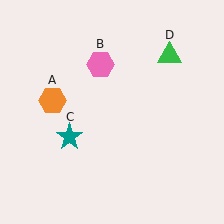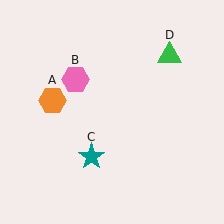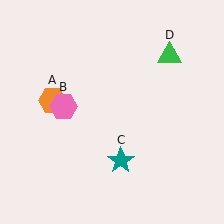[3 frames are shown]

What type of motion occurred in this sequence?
The pink hexagon (object B), teal star (object C) rotated counterclockwise around the center of the scene.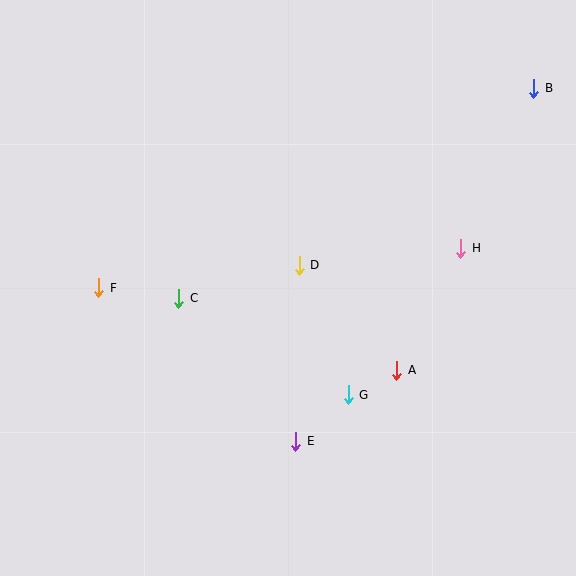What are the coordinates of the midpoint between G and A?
The midpoint between G and A is at (372, 383).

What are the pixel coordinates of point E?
Point E is at (296, 441).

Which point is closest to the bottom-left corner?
Point F is closest to the bottom-left corner.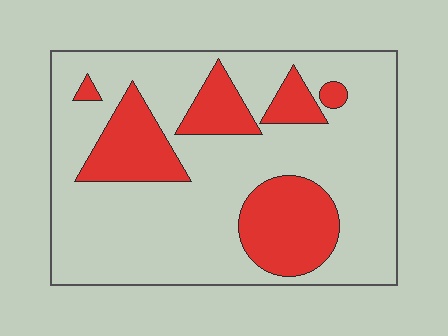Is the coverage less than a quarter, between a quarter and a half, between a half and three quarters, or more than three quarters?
Between a quarter and a half.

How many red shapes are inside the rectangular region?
6.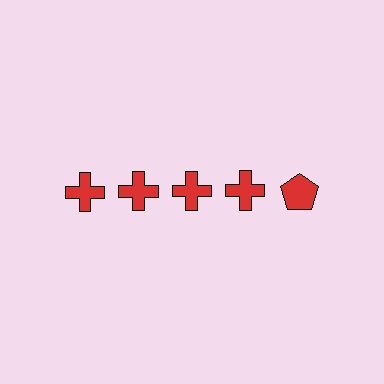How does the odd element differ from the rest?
It has a different shape: pentagon instead of cross.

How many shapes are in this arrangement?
There are 5 shapes arranged in a grid pattern.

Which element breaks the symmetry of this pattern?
The red pentagon in the top row, rightmost column breaks the symmetry. All other shapes are red crosses.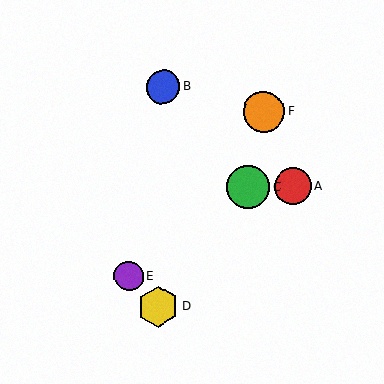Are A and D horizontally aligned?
No, A is at y≈186 and D is at y≈307.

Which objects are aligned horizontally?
Objects A, C are aligned horizontally.